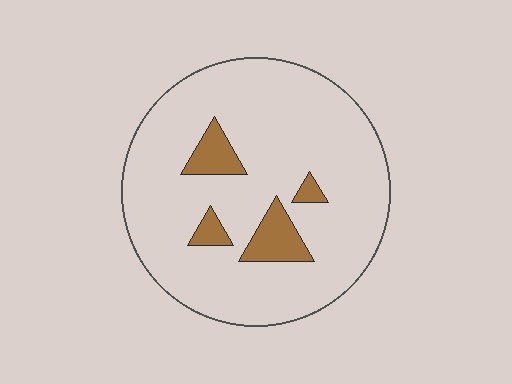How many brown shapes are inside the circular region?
4.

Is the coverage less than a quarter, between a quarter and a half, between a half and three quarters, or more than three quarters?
Less than a quarter.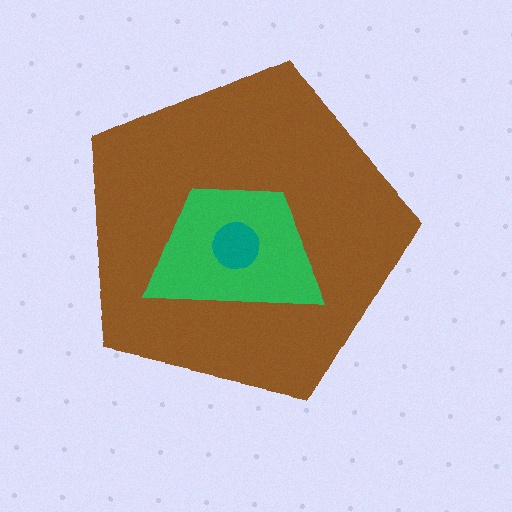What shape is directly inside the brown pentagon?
The green trapezoid.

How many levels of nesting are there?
3.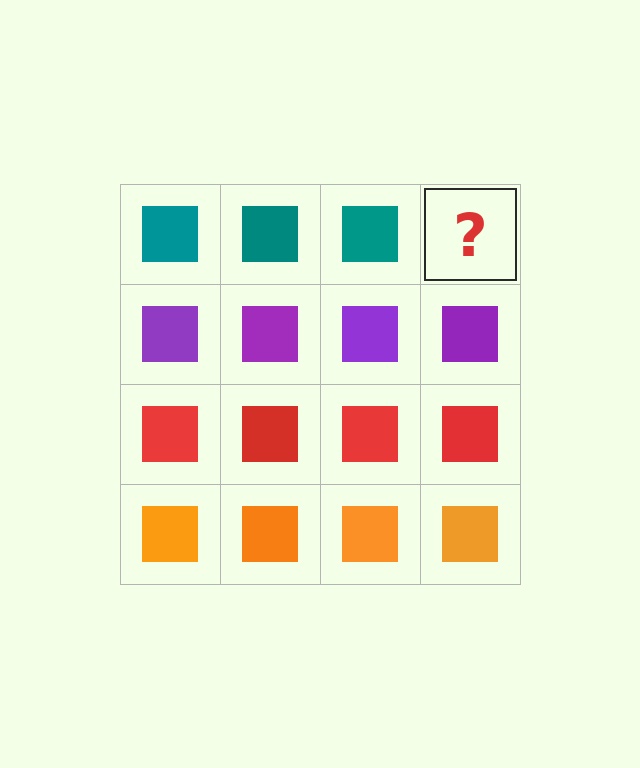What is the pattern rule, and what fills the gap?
The rule is that each row has a consistent color. The gap should be filled with a teal square.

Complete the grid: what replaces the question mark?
The question mark should be replaced with a teal square.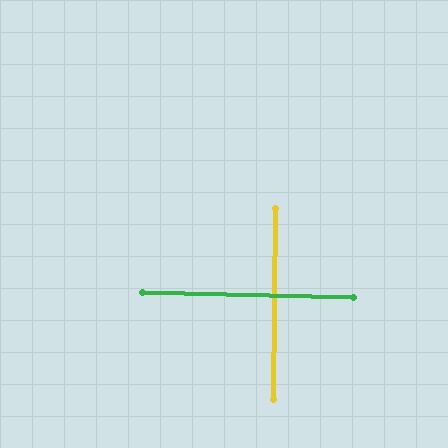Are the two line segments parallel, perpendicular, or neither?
Perpendicular — they meet at approximately 89°.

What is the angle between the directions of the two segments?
Approximately 89 degrees.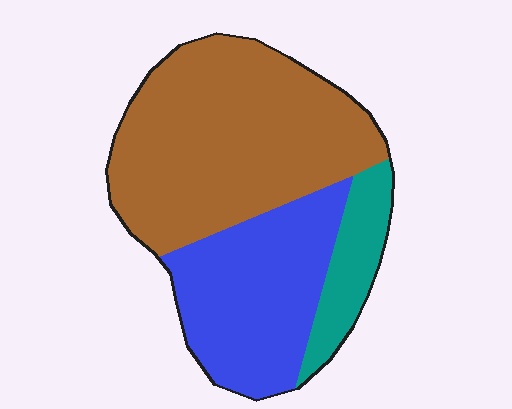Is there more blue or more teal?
Blue.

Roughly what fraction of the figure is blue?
Blue covers around 35% of the figure.